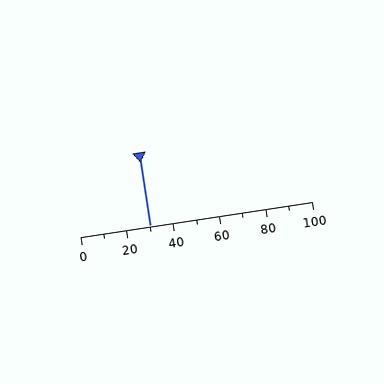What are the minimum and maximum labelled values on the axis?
The axis runs from 0 to 100.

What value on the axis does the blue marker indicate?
The marker indicates approximately 30.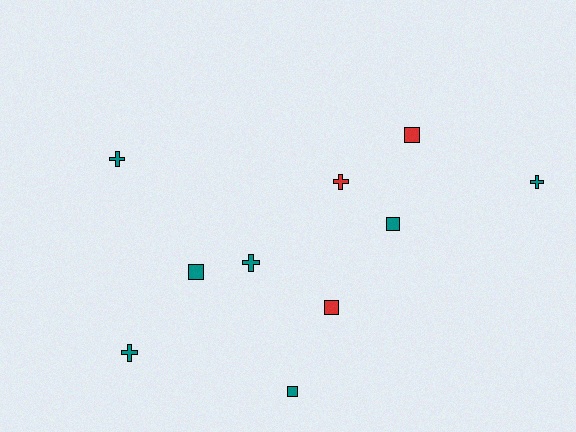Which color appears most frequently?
Teal, with 7 objects.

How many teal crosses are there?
There are 4 teal crosses.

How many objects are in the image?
There are 10 objects.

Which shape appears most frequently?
Square, with 5 objects.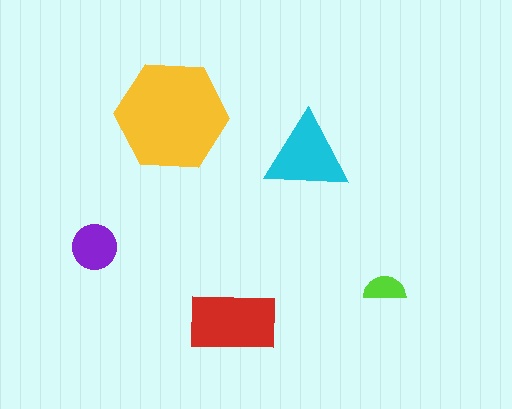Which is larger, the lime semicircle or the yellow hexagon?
The yellow hexagon.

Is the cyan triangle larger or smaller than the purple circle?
Larger.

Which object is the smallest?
The lime semicircle.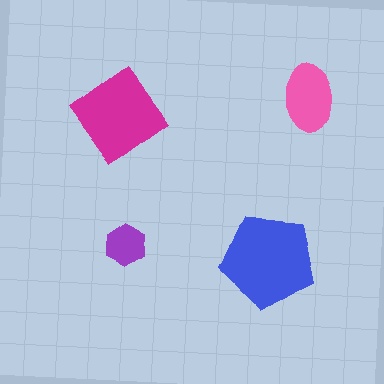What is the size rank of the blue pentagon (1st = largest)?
1st.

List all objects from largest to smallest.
The blue pentagon, the magenta diamond, the pink ellipse, the purple hexagon.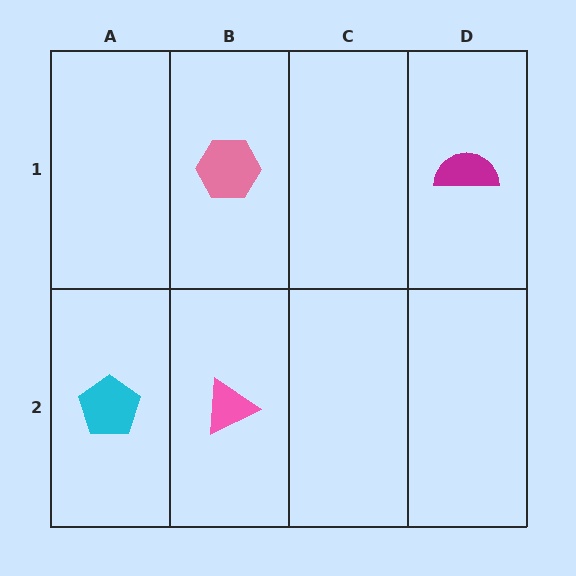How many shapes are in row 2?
2 shapes.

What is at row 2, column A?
A cyan pentagon.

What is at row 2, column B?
A pink triangle.